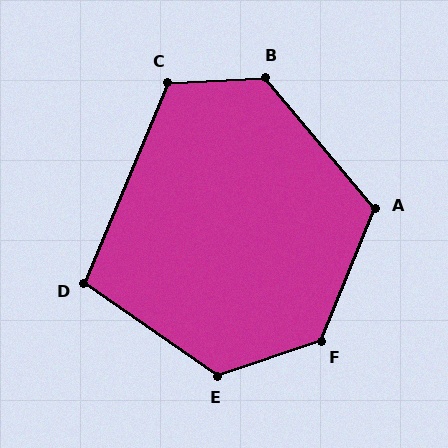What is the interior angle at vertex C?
Approximately 116 degrees (obtuse).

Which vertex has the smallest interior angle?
D, at approximately 102 degrees.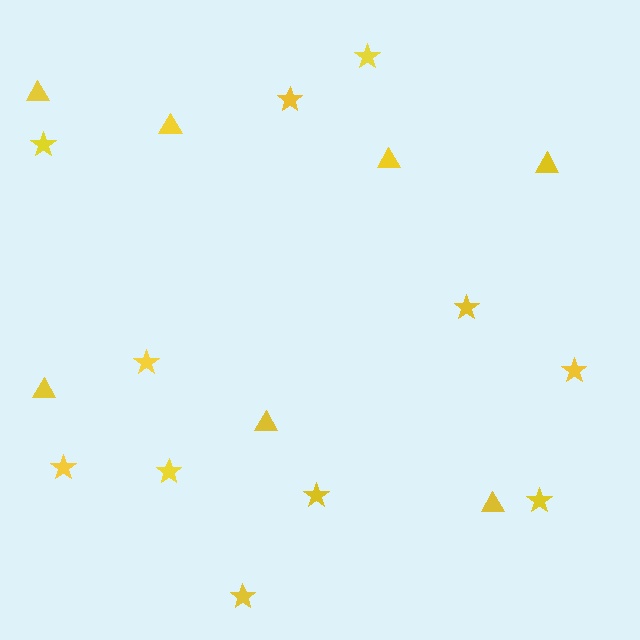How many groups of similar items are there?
There are 2 groups: one group of triangles (7) and one group of stars (11).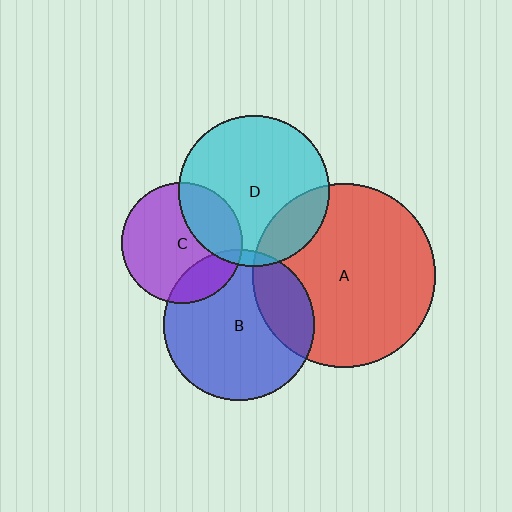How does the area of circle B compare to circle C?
Approximately 1.6 times.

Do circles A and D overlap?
Yes.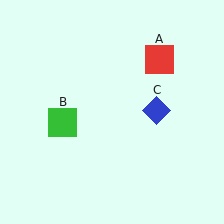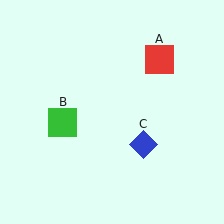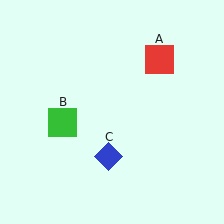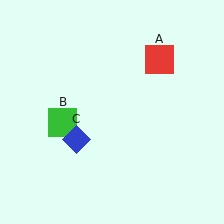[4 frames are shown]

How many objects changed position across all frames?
1 object changed position: blue diamond (object C).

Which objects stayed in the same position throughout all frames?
Red square (object A) and green square (object B) remained stationary.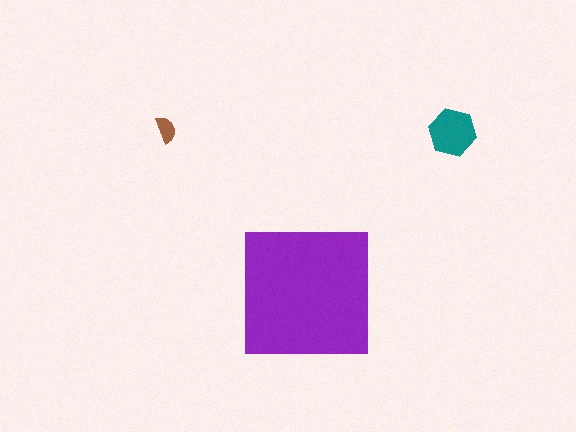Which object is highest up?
The brown semicircle is topmost.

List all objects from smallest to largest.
The brown semicircle, the teal hexagon, the purple square.